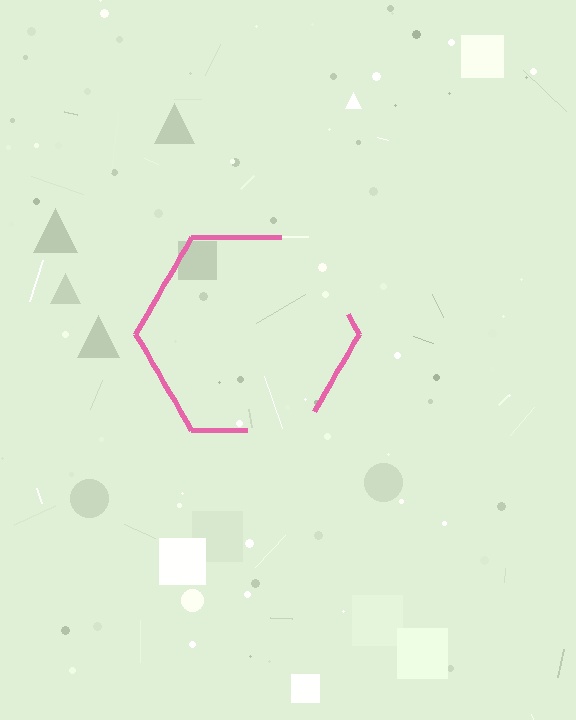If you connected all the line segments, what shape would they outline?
They would outline a hexagon.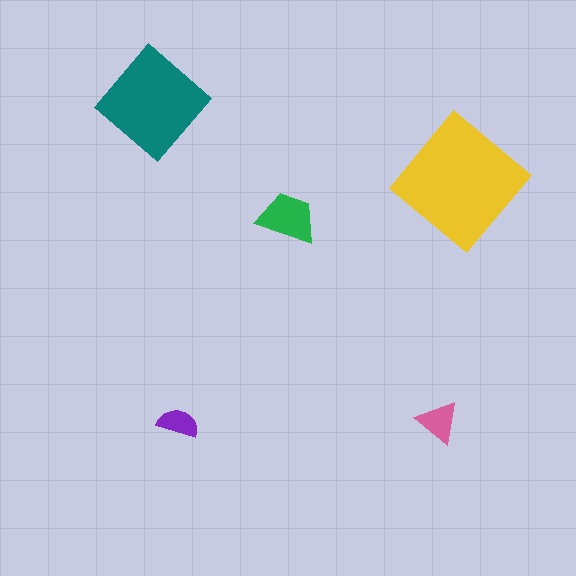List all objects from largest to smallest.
The yellow diamond, the teal diamond, the green trapezoid, the pink triangle, the purple semicircle.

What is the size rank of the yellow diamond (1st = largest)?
1st.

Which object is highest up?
The teal diamond is topmost.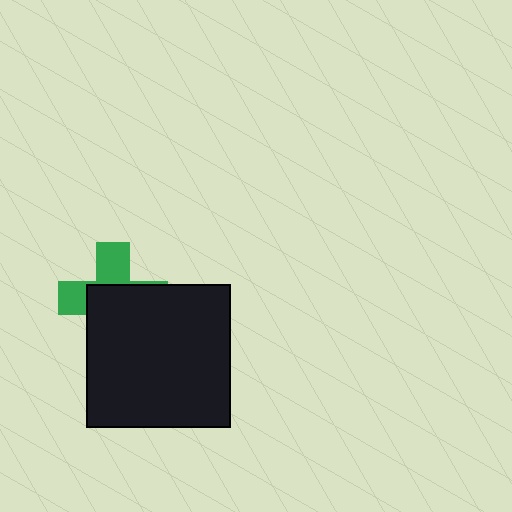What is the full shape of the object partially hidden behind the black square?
The partially hidden object is a green cross.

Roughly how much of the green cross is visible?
A small part of it is visible (roughly 39%).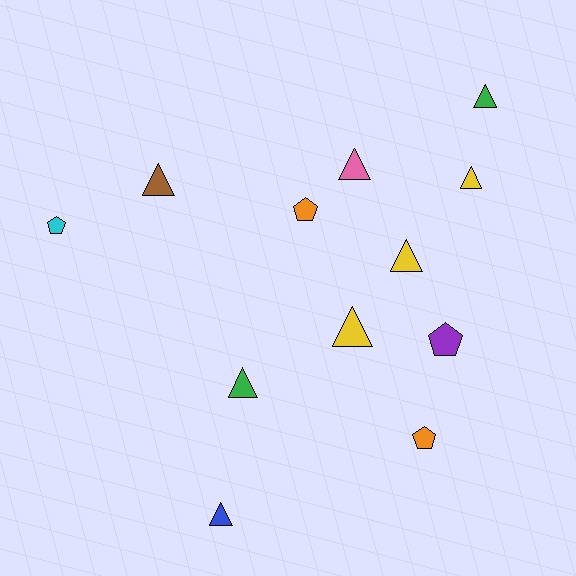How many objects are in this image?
There are 12 objects.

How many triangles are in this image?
There are 8 triangles.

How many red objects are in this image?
There are no red objects.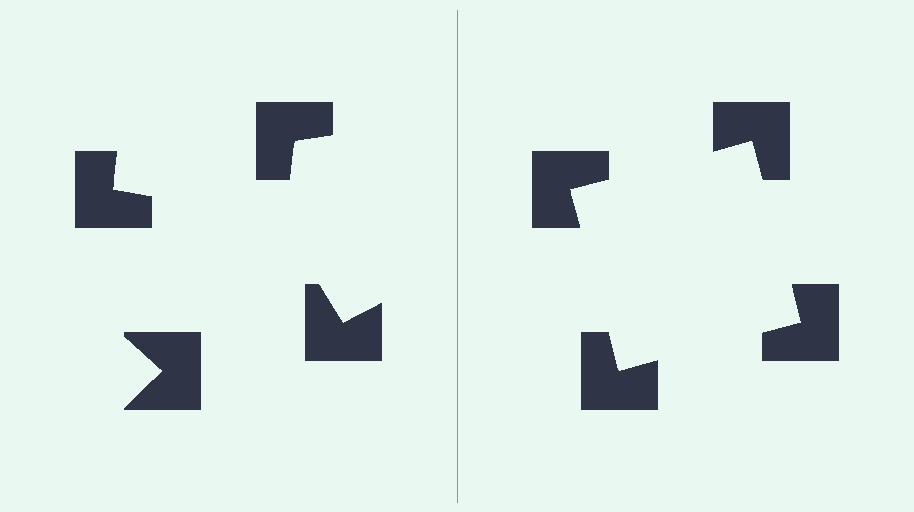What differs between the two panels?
The notched squares are positioned identically on both sides; only the wedge orientations differ. On the right they align to a square; on the left they are misaligned.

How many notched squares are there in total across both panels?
8 — 4 on each side.